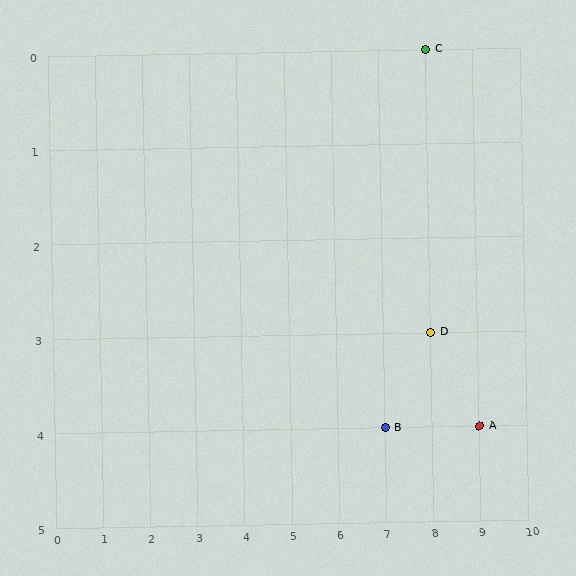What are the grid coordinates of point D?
Point D is at grid coordinates (8, 3).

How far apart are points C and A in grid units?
Points C and A are 1 column and 4 rows apart (about 4.1 grid units diagonally).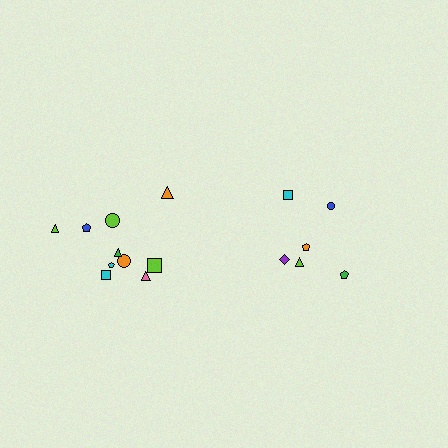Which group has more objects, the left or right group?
The left group.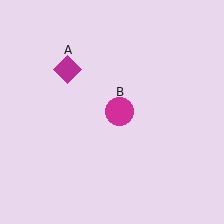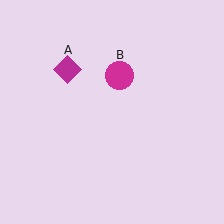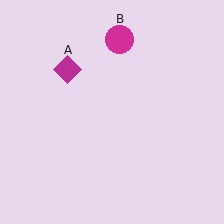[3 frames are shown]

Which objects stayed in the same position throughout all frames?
Magenta diamond (object A) remained stationary.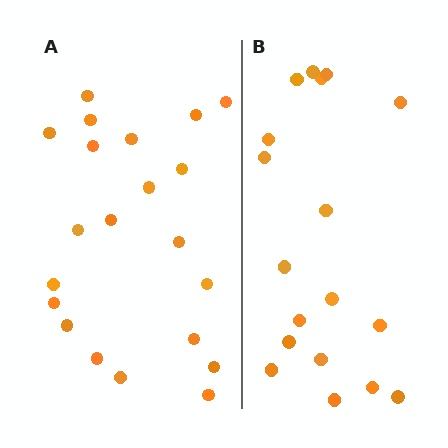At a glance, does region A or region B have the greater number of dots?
Region A (the left region) has more dots.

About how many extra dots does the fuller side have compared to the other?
Region A has just a few more — roughly 2 or 3 more dots than region B.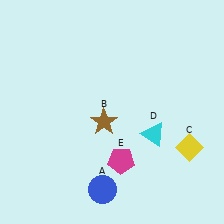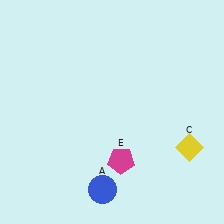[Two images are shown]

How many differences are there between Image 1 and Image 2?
There are 2 differences between the two images.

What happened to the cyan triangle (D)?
The cyan triangle (D) was removed in Image 2. It was in the bottom-right area of Image 1.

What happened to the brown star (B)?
The brown star (B) was removed in Image 2. It was in the bottom-left area of Image 1.